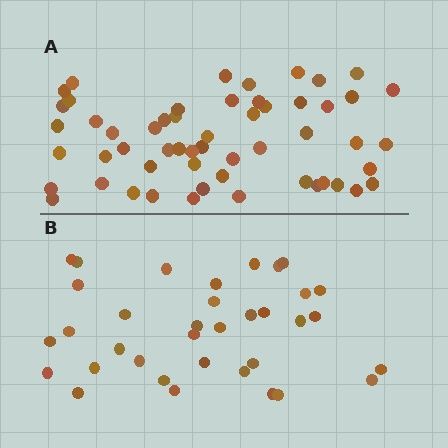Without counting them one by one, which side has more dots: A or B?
Region A (the top region) has more dots.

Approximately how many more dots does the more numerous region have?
Region A has approximately 20 more dots than region B.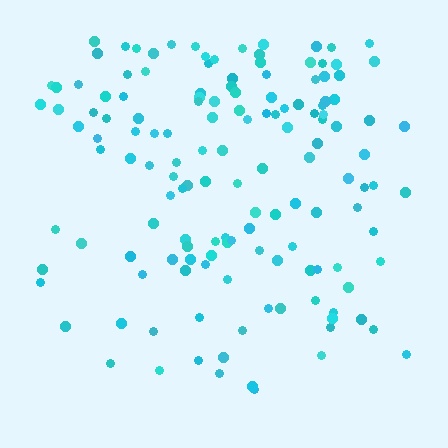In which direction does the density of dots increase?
From bottom to top, with the top side densest.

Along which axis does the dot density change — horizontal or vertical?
Vertical.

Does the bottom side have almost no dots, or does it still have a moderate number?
Still a moderate number, just noticeably fewer than the top.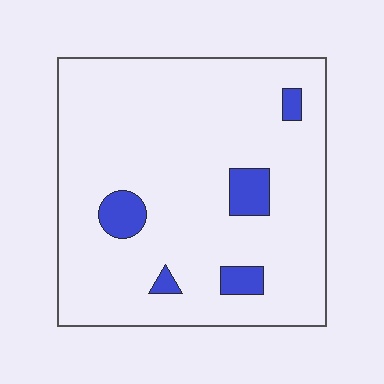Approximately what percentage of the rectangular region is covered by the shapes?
Approximately 10%.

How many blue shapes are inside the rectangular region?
5.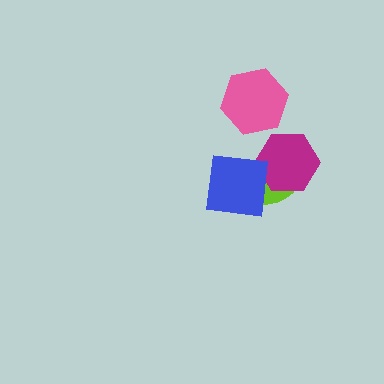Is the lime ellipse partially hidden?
Yes, it is partially covered by another shape.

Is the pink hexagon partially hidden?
No, no other shape covers it.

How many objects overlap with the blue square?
2 objects overlap with the blue square.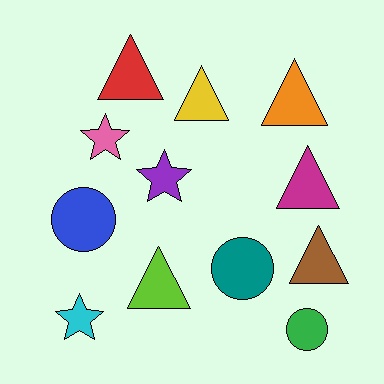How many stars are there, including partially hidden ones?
There are 3 stars.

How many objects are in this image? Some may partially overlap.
There are 12 objects.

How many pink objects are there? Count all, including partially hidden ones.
There is 1 pink object.